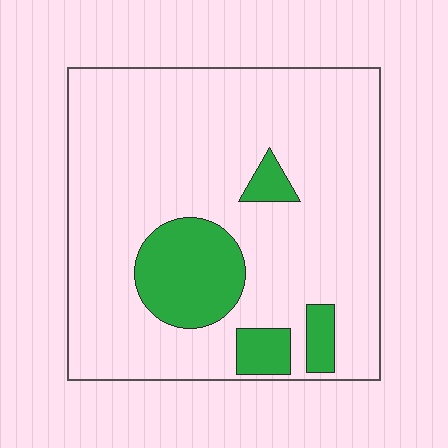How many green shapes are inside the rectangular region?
4.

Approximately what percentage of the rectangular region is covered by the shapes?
Approximately 15%.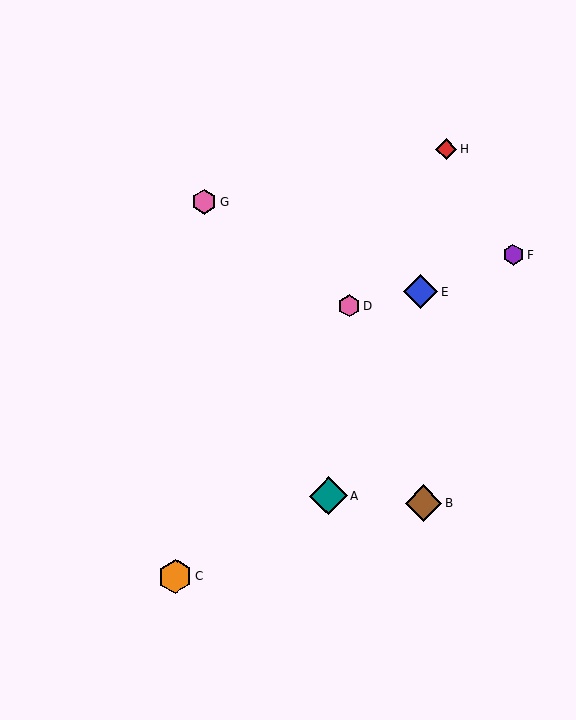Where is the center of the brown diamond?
The center of the brown diamond is at (423, 503).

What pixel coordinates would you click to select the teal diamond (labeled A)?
Click at (328, 496) to select the teal diamond A.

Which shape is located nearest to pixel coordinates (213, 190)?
The pink hexagon (labeled G) at (204, 202) is nearest to that location.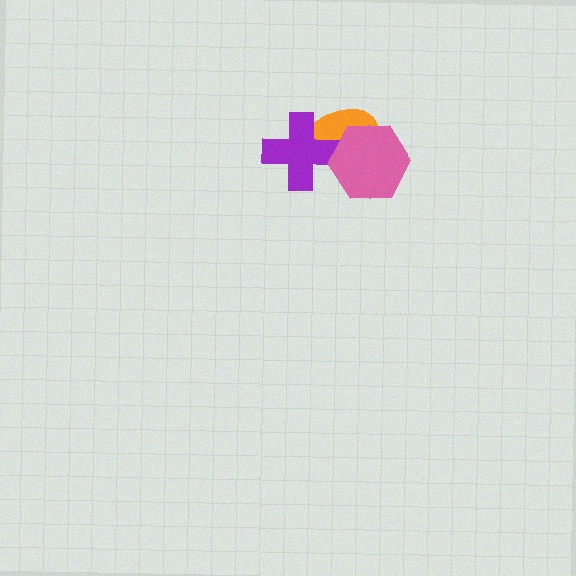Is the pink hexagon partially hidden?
No, no other shape covers it.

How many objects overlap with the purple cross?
2 objects overlap with the purple cross.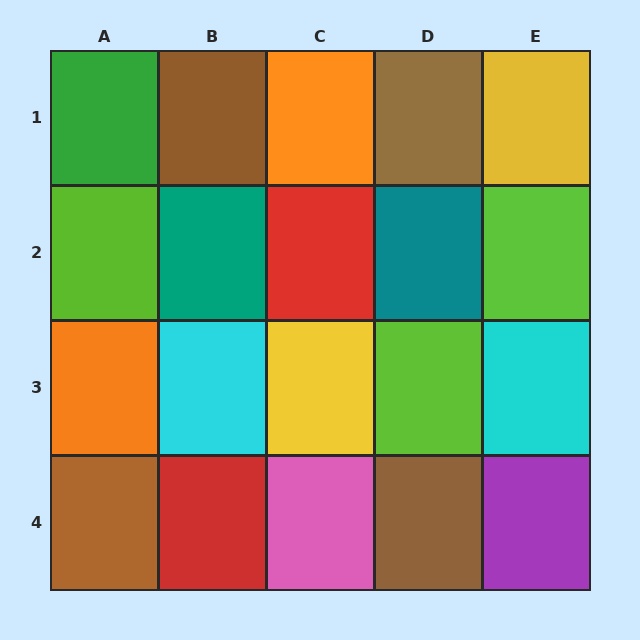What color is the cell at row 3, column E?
Cyan.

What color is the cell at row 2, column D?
Teal.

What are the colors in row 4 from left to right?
Brown, red, pink, brown, purple.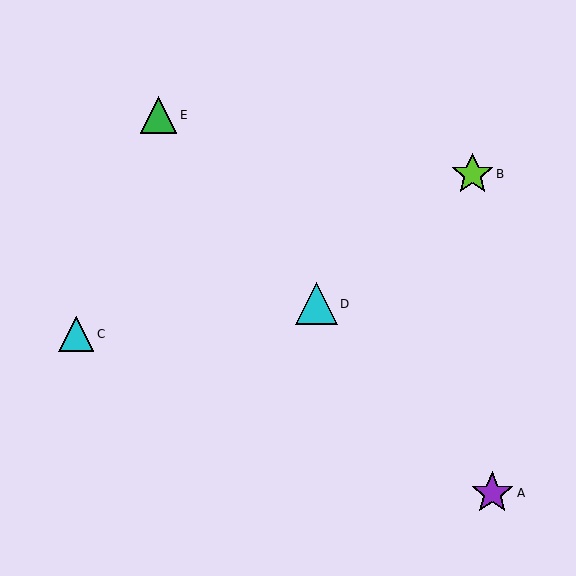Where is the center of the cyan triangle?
The center of the cyan triangle is at (76, 334).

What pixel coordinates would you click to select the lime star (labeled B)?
Click at (473, 174) to select the lime star B.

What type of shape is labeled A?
Shape A is a purple star.